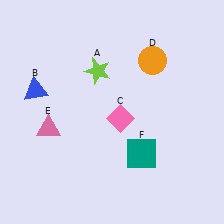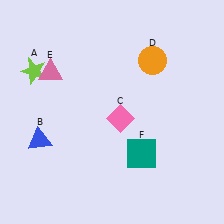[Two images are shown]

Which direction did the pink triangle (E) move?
The pink triangle (E) moved up.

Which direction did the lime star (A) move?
The lime star (A) moved left.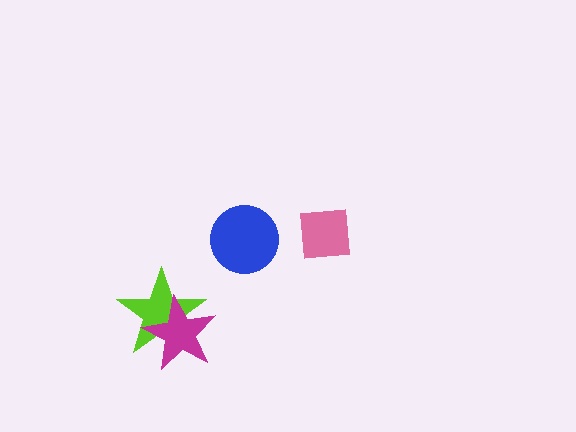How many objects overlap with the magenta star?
1 object overlaps with the magenta star.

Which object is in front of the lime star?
The magenta star is in front of the lime star.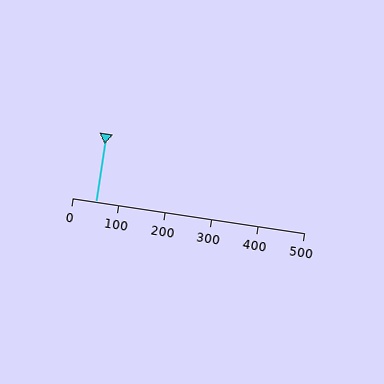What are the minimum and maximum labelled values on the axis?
The axis runs from 0 to 500.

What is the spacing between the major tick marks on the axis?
The major ticks are spaced 100 apart.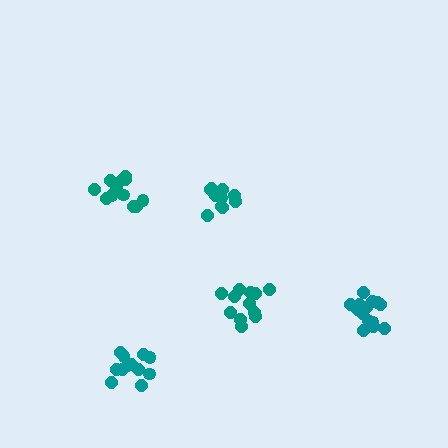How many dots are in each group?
Group 1: 13 dots, Group 2: 10 dots, Group 3: 12 dots, Group 4: 12 dots, Group 5: 14 dots (61 total).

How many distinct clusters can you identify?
There are 5 distinct clusters.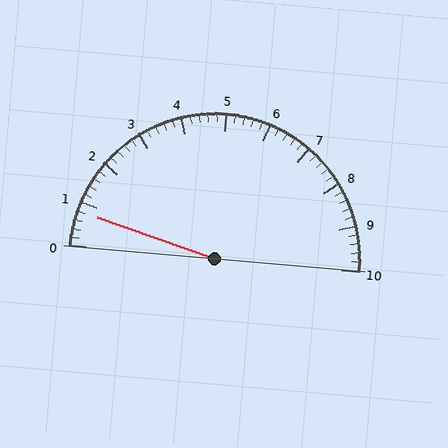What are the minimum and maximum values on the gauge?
The gauge ranges from 0 to 10.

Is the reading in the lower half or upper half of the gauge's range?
The reading is in the lower half of the range (0 to 10).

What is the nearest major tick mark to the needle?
The nearest major tick mark is 1.